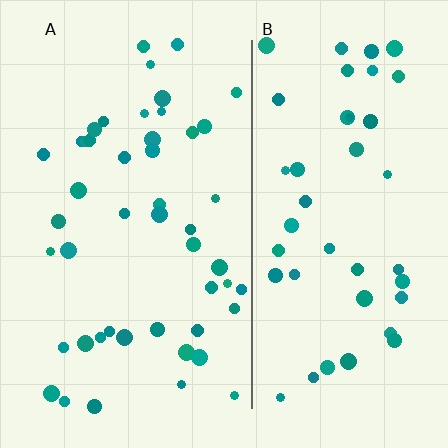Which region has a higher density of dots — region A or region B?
A (the left).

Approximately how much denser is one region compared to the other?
Approximately 1.1× — region A over region B.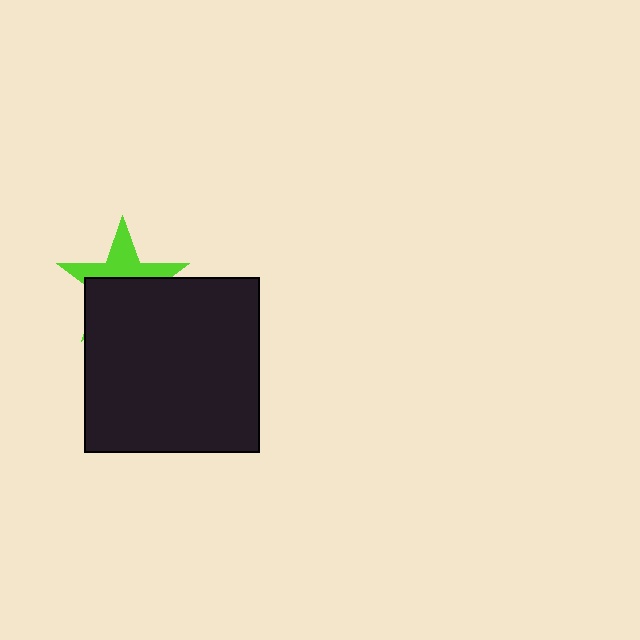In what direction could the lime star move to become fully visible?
The lime star could move up. That would shift it out from behind the black square entirely.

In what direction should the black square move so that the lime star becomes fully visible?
The black square should move down. That is the shortest direction to clear the overlap and leave the lime star fully visible.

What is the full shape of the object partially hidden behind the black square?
The partially hidden object is a lime star.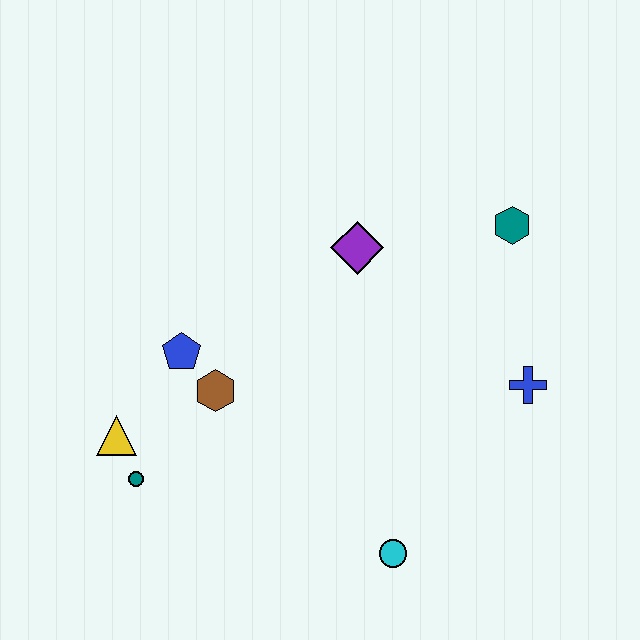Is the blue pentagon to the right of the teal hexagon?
No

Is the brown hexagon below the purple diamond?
Yes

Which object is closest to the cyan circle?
The blue cross is closest to the cyan circle.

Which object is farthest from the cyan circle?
The teal hexagon is farthest from the cyan circle.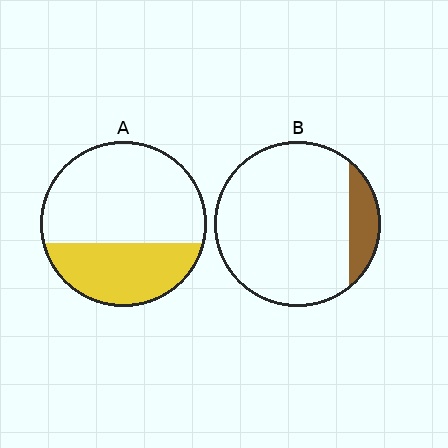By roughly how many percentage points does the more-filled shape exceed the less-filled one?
By roughly 20 percentage points (A over B).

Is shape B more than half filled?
No.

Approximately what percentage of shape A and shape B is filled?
A is approximately 35% and B is approximately 15%.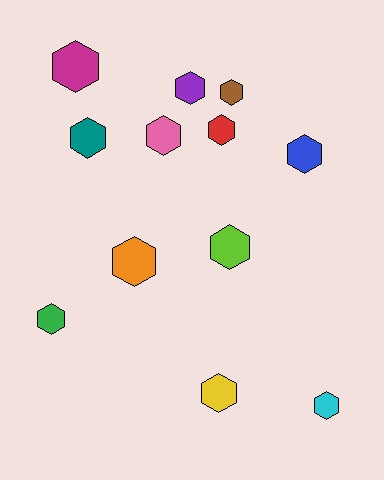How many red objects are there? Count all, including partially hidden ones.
There is 1 red object.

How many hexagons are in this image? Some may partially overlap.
There are 12 hexagons.